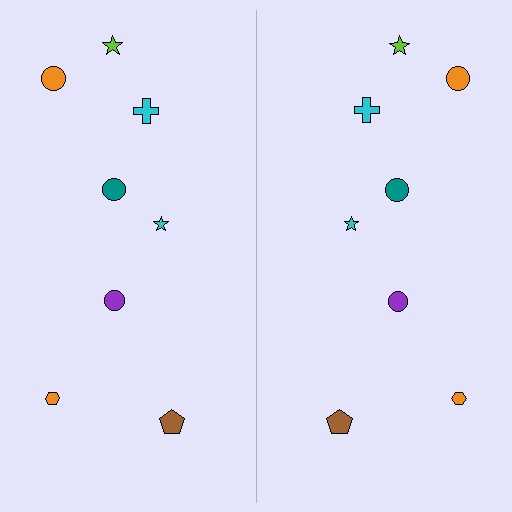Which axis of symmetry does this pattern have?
The pattern has a vertical axis of symmetry running through the center of the image.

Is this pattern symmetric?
Yes, this pattern has bilateral (reflection) symmetry.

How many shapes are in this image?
There are 16 shapes in this image.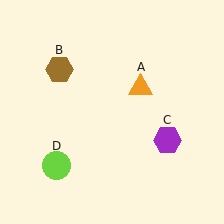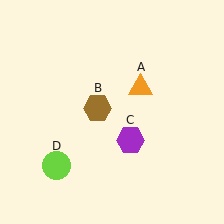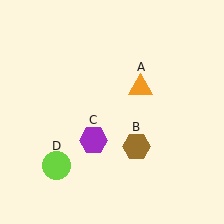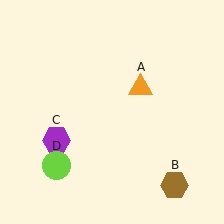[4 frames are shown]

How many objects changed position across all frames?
2 objects changed position: brown hexagon (object B), purple hexagon (object C).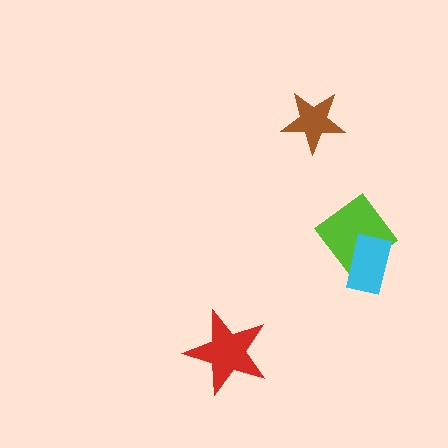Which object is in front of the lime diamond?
The cyan rectangle is in front of the lime diamond.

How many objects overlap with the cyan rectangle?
1 object overlaps with the cyan rectangle.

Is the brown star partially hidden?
No, no other shape covers it.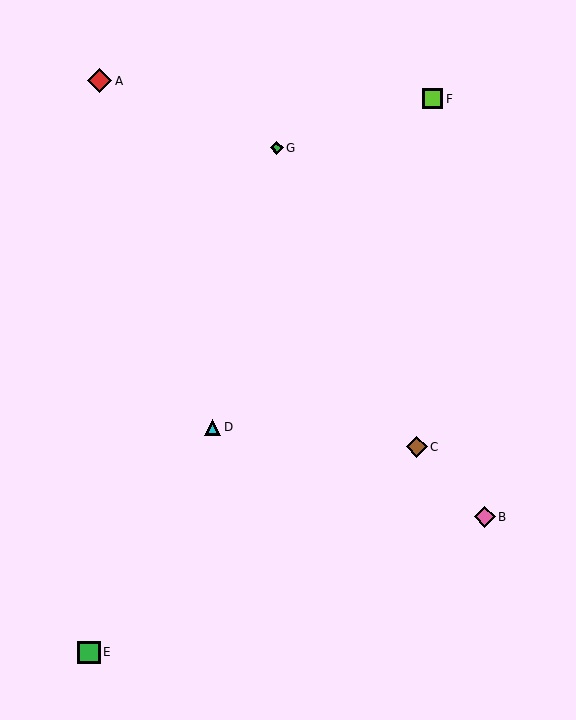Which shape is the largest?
The red diamond (labeled A) is the largest.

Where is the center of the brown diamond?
The center of the brown diamond is at (417, 447).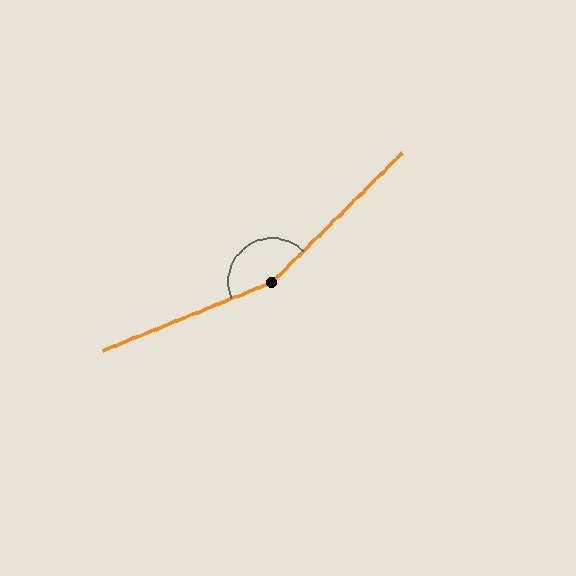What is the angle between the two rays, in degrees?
Approximately 157 degrees.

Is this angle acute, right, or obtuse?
It is obtuse.